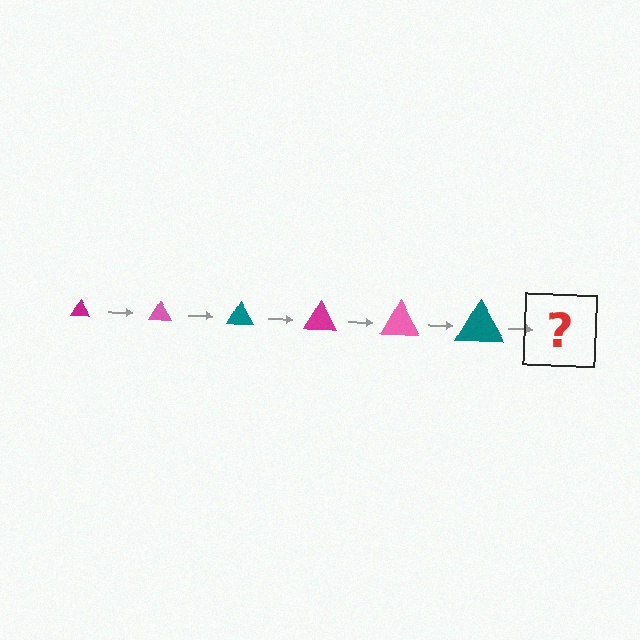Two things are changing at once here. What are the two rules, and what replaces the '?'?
The two rules are that the triangle grows larger each step and the color cycles through magenta, pink, and teal. The '?' should be a magenta triangle, larger than the previous one.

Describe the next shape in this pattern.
It should be a magenta triangle, larger than the previous one.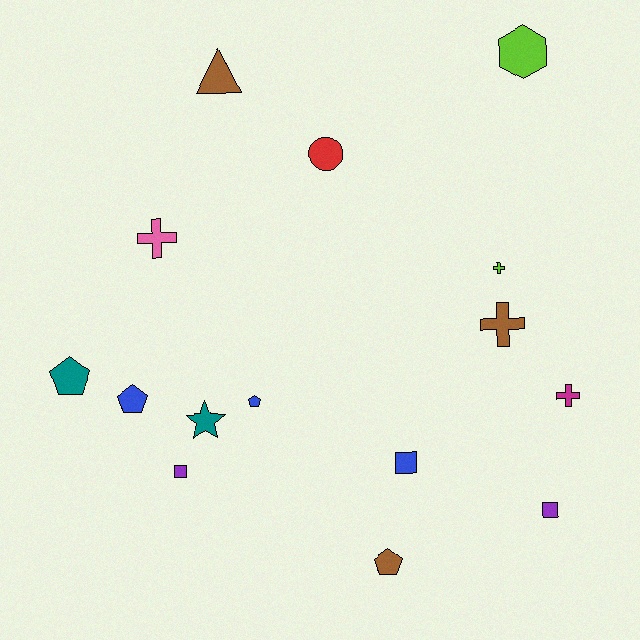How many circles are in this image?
There is 1 circle.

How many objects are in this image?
There are 15 objects.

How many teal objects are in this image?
There are 2 teal objects.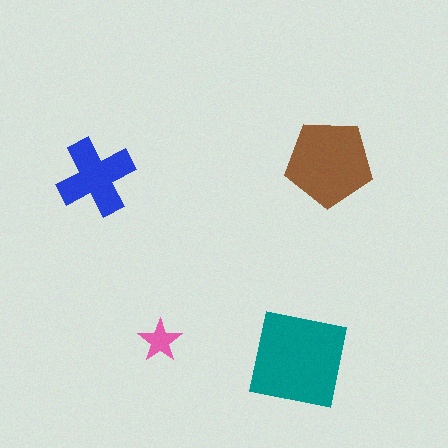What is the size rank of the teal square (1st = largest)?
1st.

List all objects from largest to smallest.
The teal square, the brown pentagon, the blue cross, the pink star.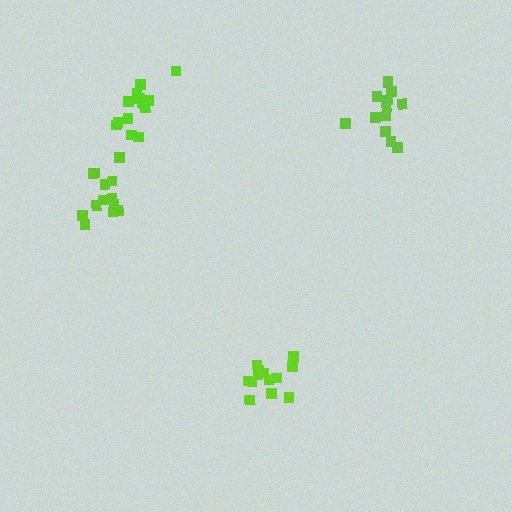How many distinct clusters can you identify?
There are 4 distinct clusters.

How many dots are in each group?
Group 1: 13 dots, Group 2: 13 dots, Group 3: 13 dots, Group 4: 13 dots (52 total).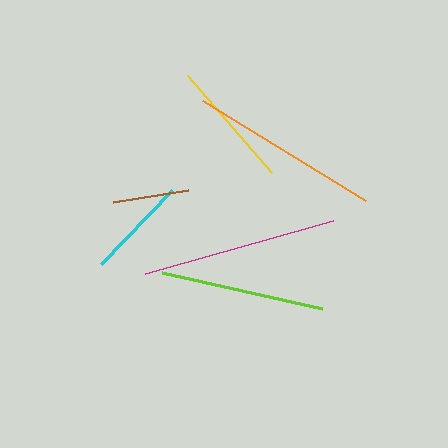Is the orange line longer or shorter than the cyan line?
The orange line is longer than the cyan line.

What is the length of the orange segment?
The orange segment is approximately 191 pixels long.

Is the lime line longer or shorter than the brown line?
The lime line is longer than the brown line.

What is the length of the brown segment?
The brown segment is approximately 76 pixels long.